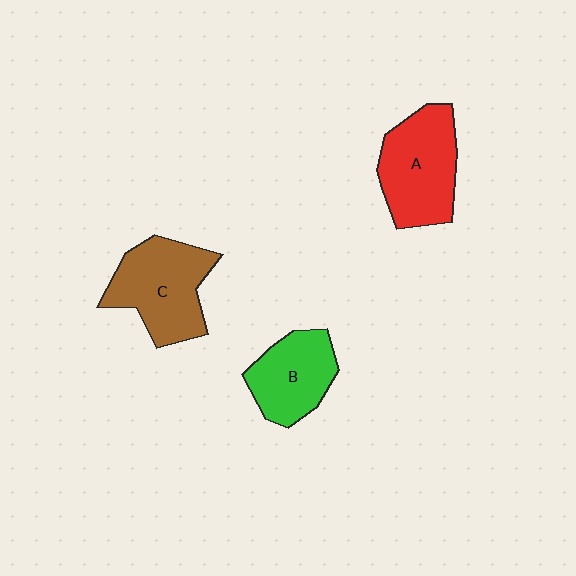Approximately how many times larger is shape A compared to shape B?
Approximately 1.3 times.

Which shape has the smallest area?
Shape B (green).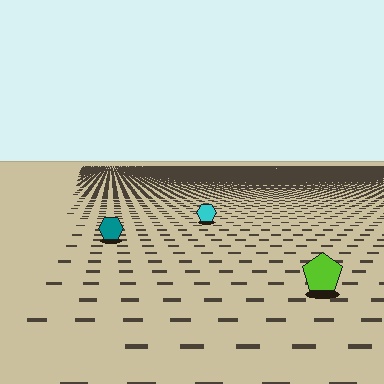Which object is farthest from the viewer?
The cyan hexagon is farthest from the viewer. It appears smaller and the ground texture around it is denser.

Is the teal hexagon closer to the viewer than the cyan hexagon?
Yes. The teal hexagon is closer — you can tell from the texture gradient: the ground texture is coarser near it.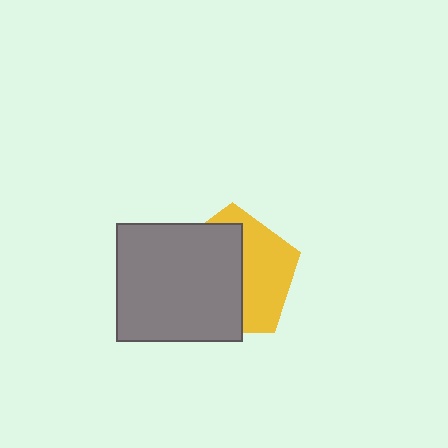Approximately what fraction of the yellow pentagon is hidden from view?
Roughly 57% of the yellow pentagon is hidden behind the gray rectangle.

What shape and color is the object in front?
The object in front is a gray rectangle.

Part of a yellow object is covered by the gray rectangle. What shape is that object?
It is a pentagon.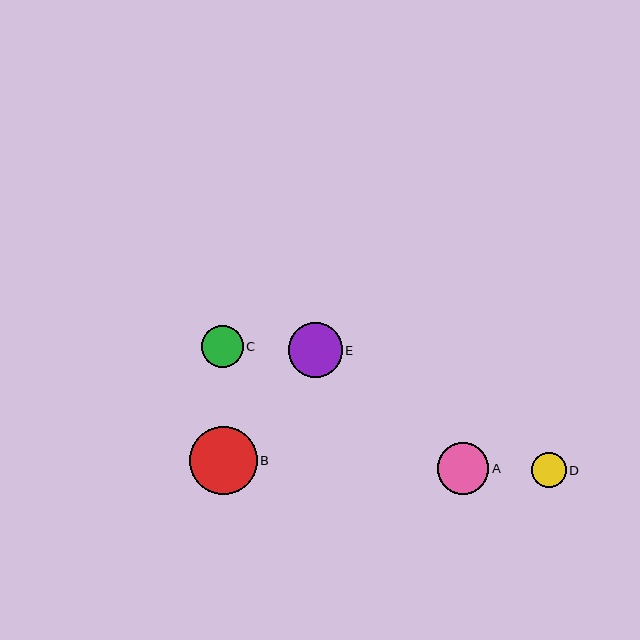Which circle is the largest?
Circle B is the largest with a size of approximately 67 pixels.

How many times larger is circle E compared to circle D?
Circle E is approximately 1.5 times the size of circle D.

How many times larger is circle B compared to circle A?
Circle B is approximately 1.3 times the size of circle A.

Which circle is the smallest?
Circle D is the smallest with a size of approximately 35 pixels.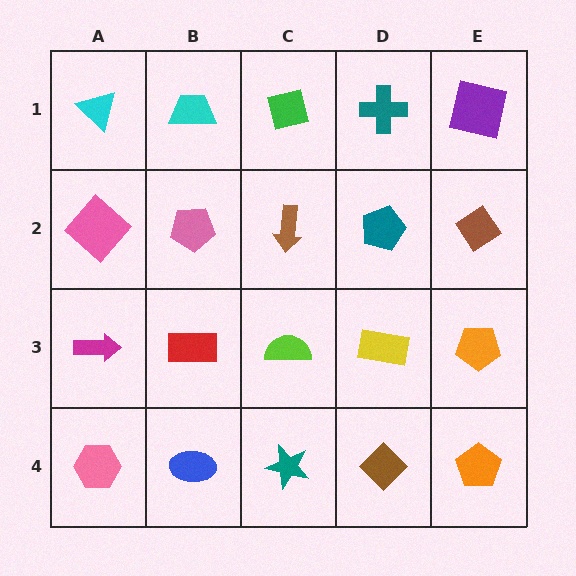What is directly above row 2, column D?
A teal cross.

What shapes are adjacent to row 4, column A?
A magenta arrow (row 3, column A), a blue ellipse (row 4, column B).